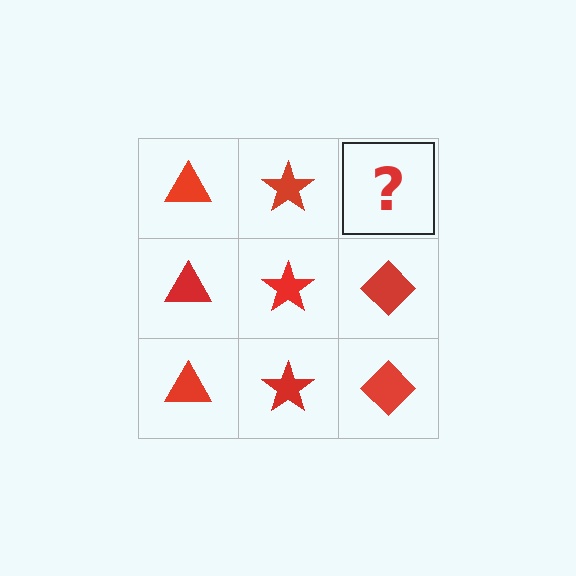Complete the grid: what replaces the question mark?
The question mark should be replaced with a red diamond.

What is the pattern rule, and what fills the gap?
The rule is that each column has a consistent shape. The gap should be filled with a red diamond.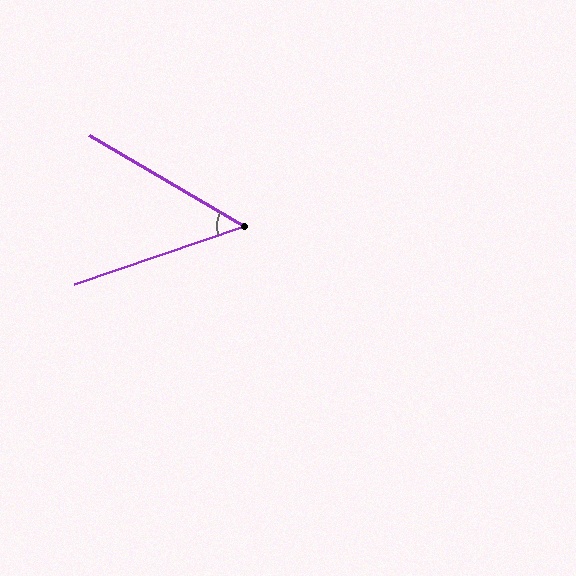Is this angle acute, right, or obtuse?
It is acute.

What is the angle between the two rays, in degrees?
Approximately 49 degrees.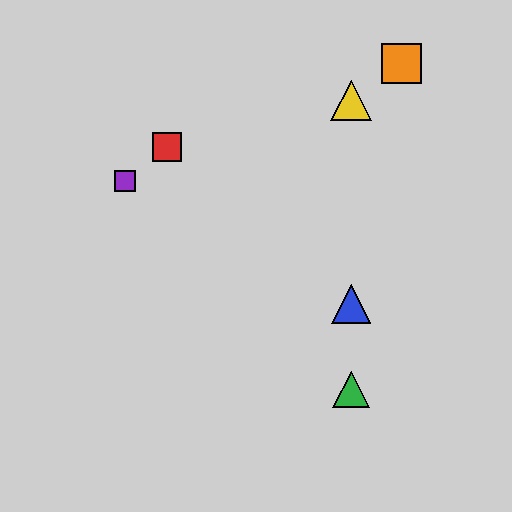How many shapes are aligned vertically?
3 shapes (the blue triangle, the green triangle, the yellow triangle) are aligned vertically.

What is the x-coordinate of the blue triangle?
The blue triangle is at x≈351.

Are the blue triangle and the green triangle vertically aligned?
Yes, both are at x≈351.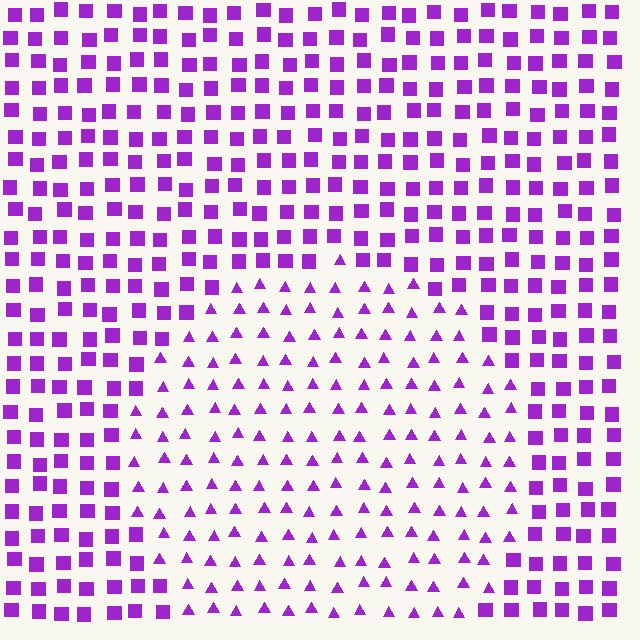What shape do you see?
I see a circle.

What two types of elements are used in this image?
The image uses triangles inside the circle region and squares outside it.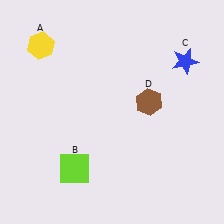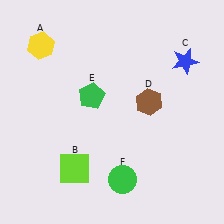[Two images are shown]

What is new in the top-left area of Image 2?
A green pentagon (E) was added in the top-left area of Image 2.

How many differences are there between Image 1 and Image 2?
There are 2 differences between the two images.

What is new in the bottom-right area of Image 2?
A green circle (F) was added in the bottom-right area of Image 2.